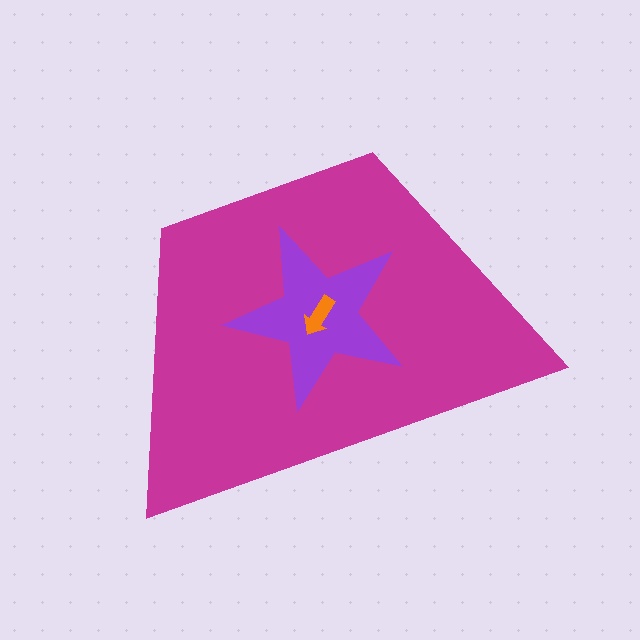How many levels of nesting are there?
3.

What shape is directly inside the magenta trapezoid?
The purple star.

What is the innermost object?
The orange arrow.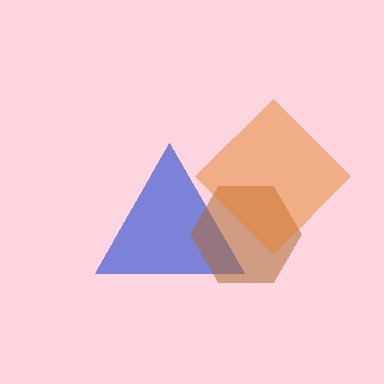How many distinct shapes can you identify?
There are 3 distinct shapes: a blue triangle, a brown hexagon, an orange diamond.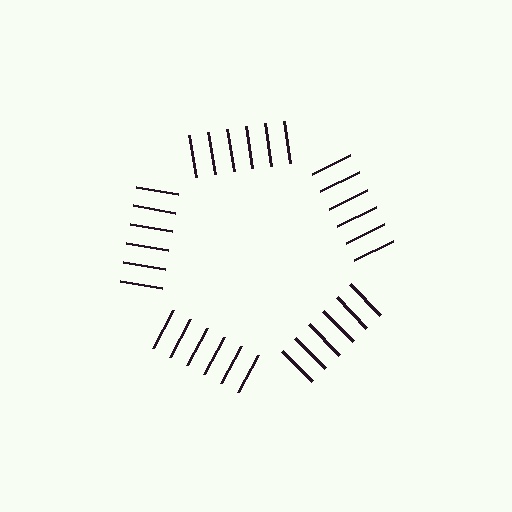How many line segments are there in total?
30 — 6 along each of the 5 edges.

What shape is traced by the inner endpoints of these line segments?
An illusory pentagon — the line segments terminate on its edges but no continuous stroke is drawn.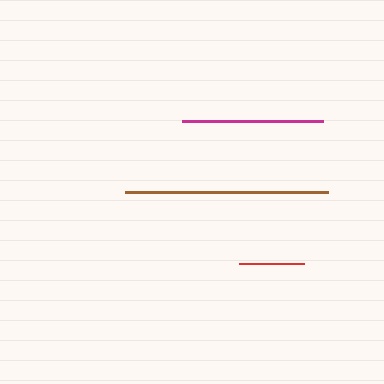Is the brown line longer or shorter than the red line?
The brown line is longer than the red line.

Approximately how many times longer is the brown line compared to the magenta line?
The brown line is approximately 1.4 times the length of the magenta line.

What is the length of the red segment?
The red segment is approximately 66 pixels long.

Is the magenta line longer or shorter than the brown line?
The brown line is longer than the magenta line.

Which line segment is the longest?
The brown line is the longest at approximately 203 pixels.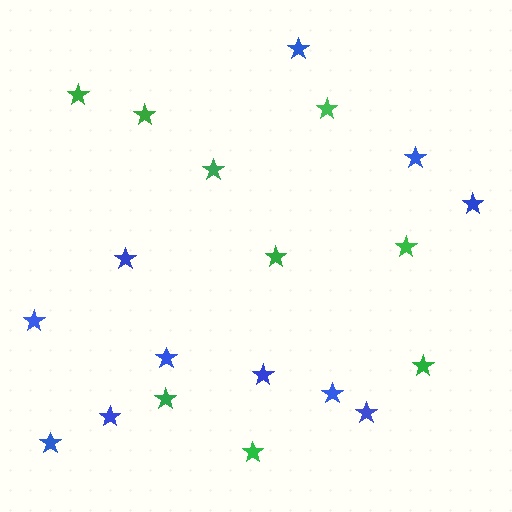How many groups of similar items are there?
There are 2 groups: one group of blue stars (11) and one group of green stars (9).